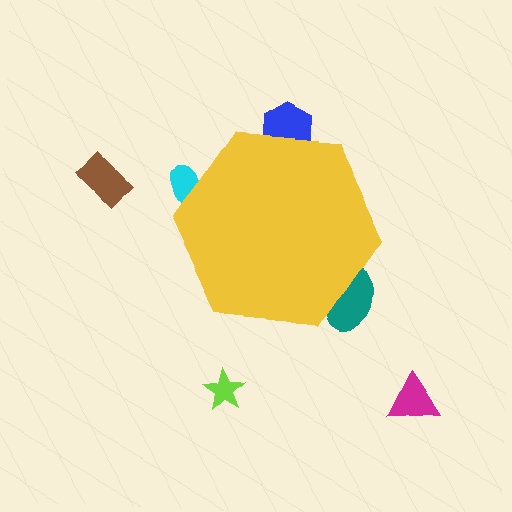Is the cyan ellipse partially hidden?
Yes, the cyan ellipse is partially hidden behind the yellow hexagon.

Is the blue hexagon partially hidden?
Yes, the blue hexagon is partially hidden behind the yellow hexagon.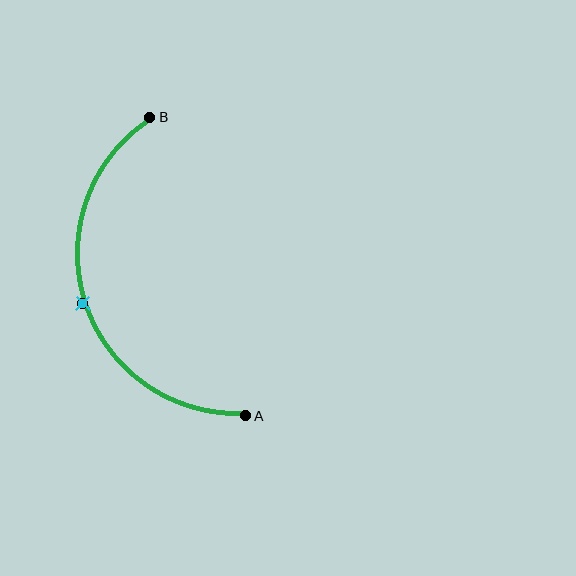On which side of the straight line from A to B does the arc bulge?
The arc bulges to the left of the straight line connecting A and B.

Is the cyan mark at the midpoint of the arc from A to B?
Yes. The cyan mark lies on the arc at equal arc-length from both A and B — it is the arc midpoint.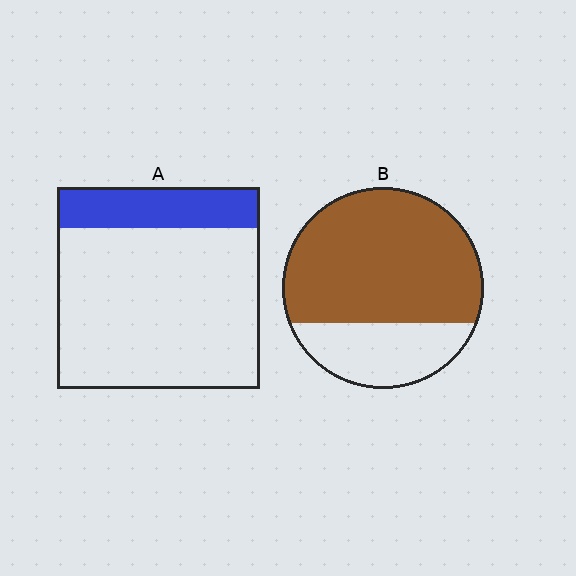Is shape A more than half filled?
No.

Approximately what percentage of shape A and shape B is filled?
A is approximately 20% and B is approximately 70%.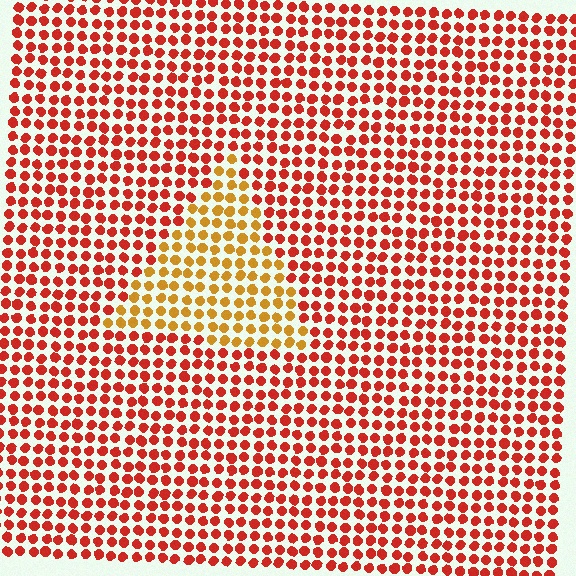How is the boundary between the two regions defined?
The boundary is defined purely by a slight shift in hue (about 37 degrees). Spacing, size, and orientation are identical on both sides.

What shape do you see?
I see a triangle.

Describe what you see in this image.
The image is filled with small red elements in a uniform arrangement. A triangle-shaped region is visible where the elements are tinted to a slightly different hue, forming a subtle color boundary.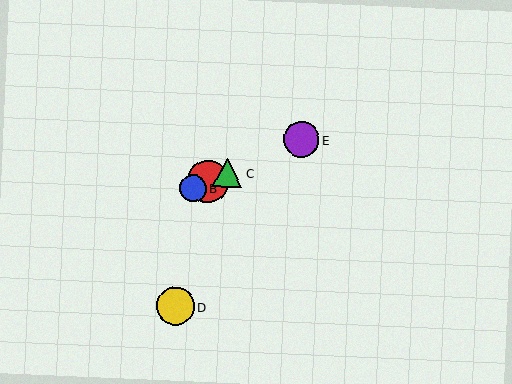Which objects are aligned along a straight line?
Objects A, B, C, E are aligned along a straight line.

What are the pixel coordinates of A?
Object A is at (208, 182).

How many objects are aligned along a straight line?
4 objects (A, B, C, E) are aligned along a straight line.